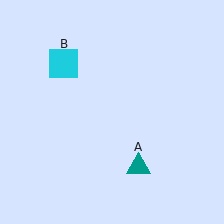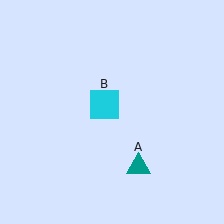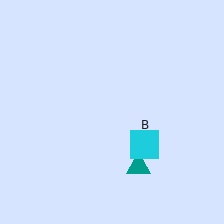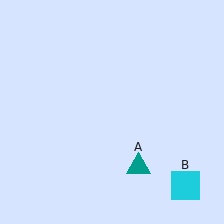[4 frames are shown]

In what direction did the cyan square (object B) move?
The cyan square (object B) moved down and to the right.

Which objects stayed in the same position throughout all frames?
Teal triangle (object A) remained stationary.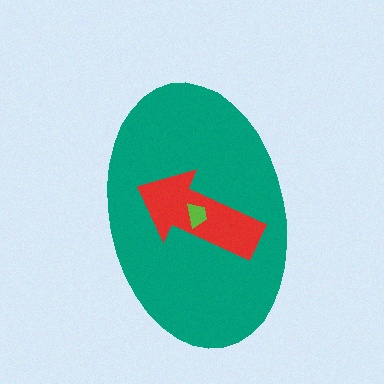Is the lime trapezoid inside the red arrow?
Yes.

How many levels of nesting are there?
3.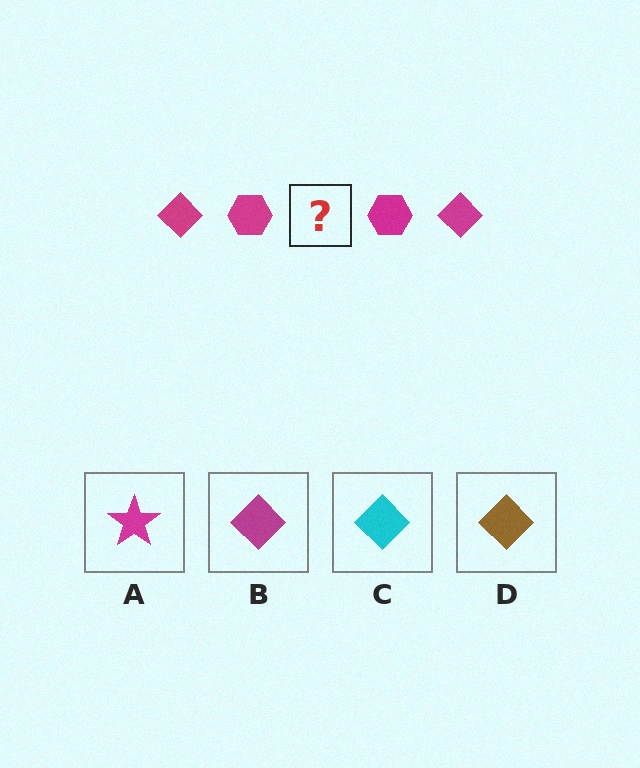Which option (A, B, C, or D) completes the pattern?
B.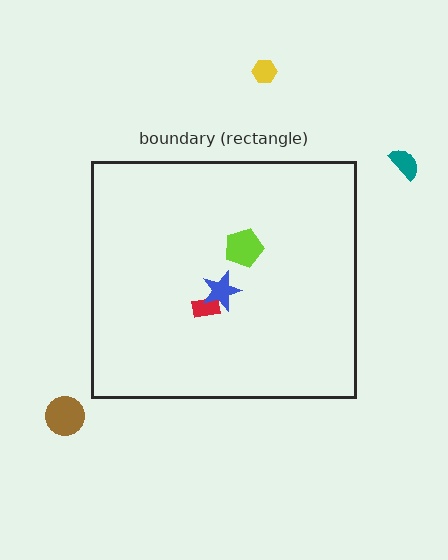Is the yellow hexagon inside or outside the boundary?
Outside.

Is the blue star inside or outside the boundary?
Inside.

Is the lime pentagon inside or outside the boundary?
Inside.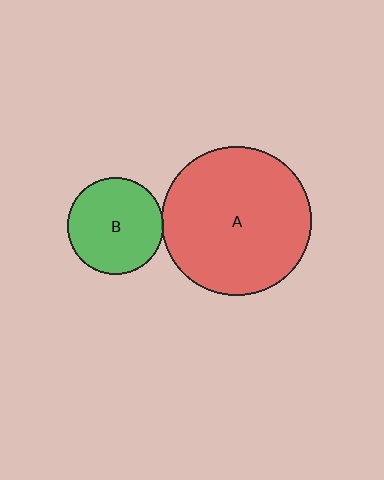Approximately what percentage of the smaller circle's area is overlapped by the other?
Approximately 5%.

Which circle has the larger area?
Circle A (red).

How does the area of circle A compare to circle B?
Approximately 2.4 times.